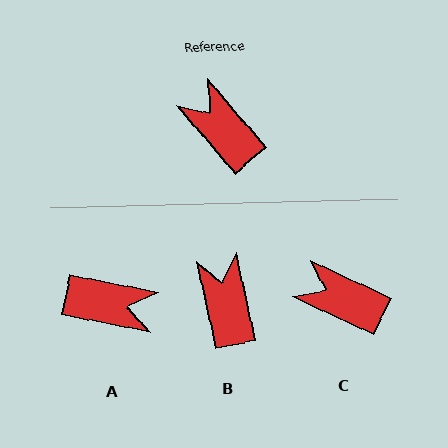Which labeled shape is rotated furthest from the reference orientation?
A, about 142 degrees away.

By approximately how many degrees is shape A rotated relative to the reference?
Approximately 142 degrees clockwise.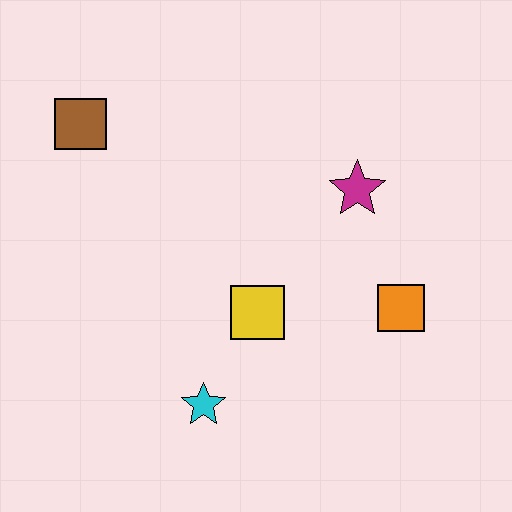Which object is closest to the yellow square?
The cyan star is closest to the yellow square.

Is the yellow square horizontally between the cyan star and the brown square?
No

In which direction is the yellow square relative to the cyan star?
The yellow square is above the cyan star.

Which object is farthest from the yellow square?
The brown square is farthest from the yellow square.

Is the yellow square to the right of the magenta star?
No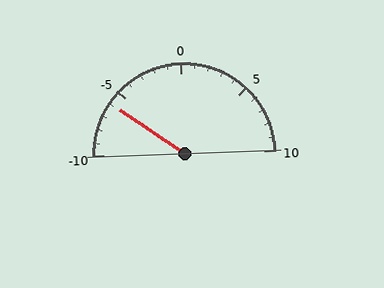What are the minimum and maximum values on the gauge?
The gauge ranges from -10 to 10.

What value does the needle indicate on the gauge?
The needle indicates approximately -6.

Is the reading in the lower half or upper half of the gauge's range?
The reading is in the lower half of the range (-10 to 10).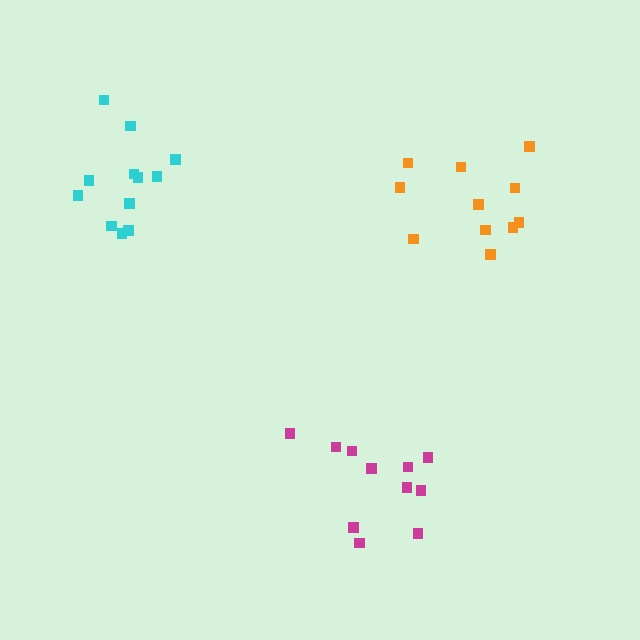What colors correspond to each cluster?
The clusters are colored: cyan, magenta, orange.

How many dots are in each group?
Group 1: 12 dots, Group 2: 11 dots, Group 3: 11 dots (34 total).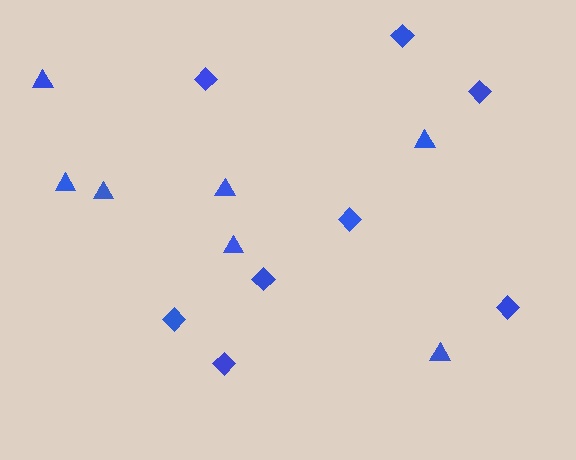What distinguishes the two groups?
There are 2 groups: one group of triangles (7) and one group of diamonds (8).